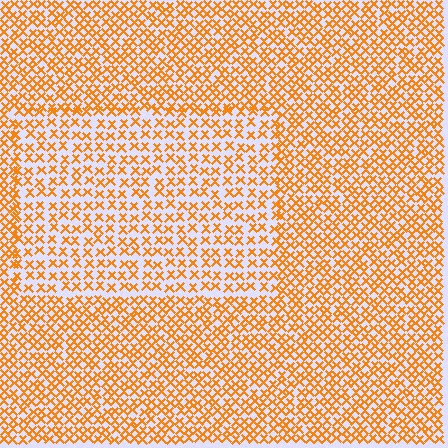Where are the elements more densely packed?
The elements are more densely packed outside the rectangle boundary.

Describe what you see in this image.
The image contains small orange elements arranged at two different densities. A rectangle-shaped region is visible where the elements are less densely packed than the surrounding area.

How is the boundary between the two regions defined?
The boundary is defined by a change in element density (approximately 1.6x ratio). All elements are the same color, size, and shape.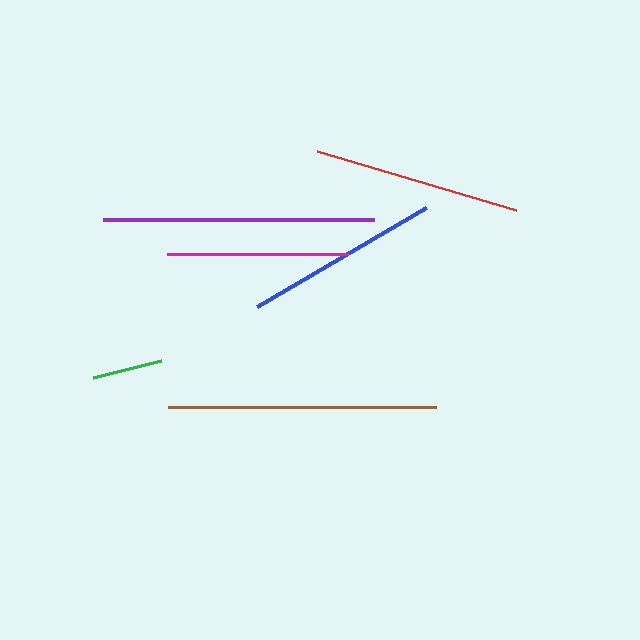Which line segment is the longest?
The purple line is the longest at approximately 271 pixels.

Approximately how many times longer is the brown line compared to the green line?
The brown line is approximately 3.9 times the length of the green line.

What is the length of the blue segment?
The blue segment is approximately 197 pixels long.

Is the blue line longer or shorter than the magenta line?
The blue line is longer than the magenta line.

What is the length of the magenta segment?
The magenta segment is approximately 181 pixels long.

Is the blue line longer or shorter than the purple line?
The purple line is longer than the blue line.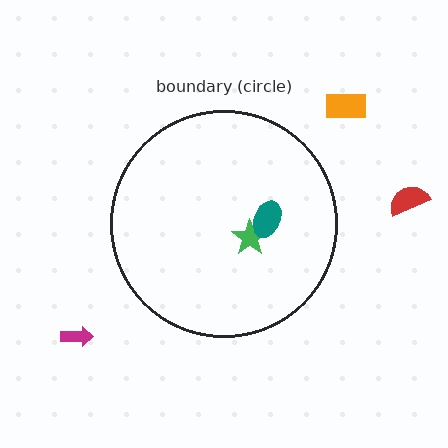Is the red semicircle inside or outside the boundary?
Outside.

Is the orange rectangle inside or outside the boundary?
Outside.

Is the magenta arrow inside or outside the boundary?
Outside.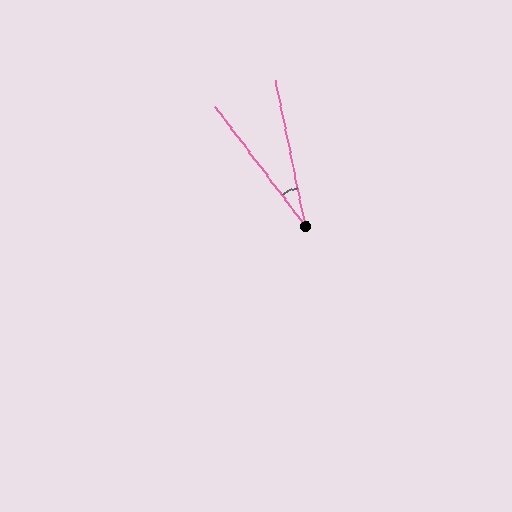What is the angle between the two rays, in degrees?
Approximately 26 degrees.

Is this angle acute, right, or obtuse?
It is acute.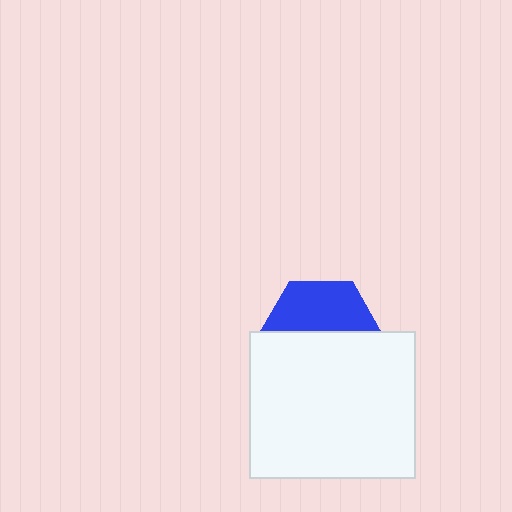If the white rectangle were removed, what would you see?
You would see the complete blue hexagon.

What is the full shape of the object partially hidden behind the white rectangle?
The partially hidden object is a blue hexagon.